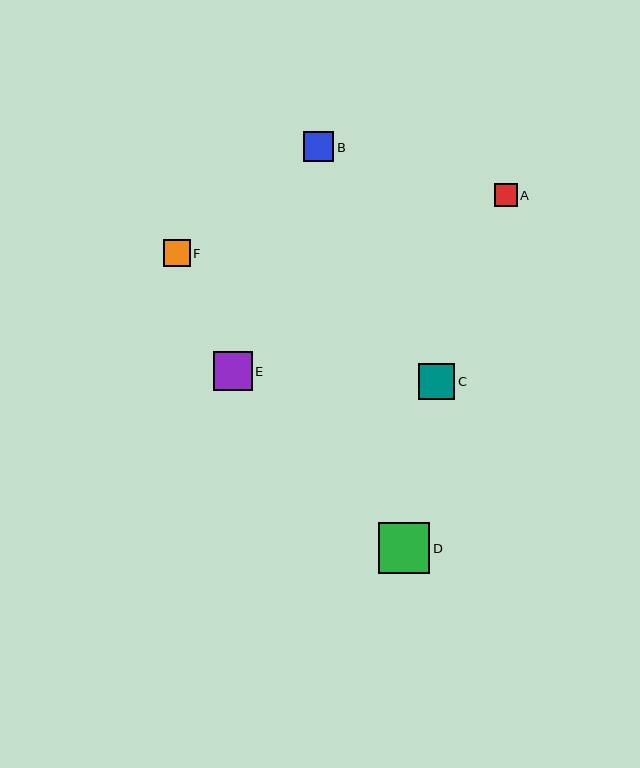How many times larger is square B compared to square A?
Square B is approximately 1.3 times the size of square A.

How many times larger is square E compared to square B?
Square E is approximately 1.3 times the size of square B.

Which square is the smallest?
Square A is the smallest with a size of approximately 23 pixels.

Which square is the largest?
Square D is the largest with a size of approximately 51 pixels.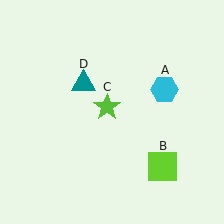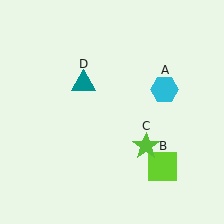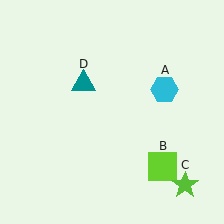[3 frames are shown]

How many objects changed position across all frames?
1 object changed position: lime star (object C).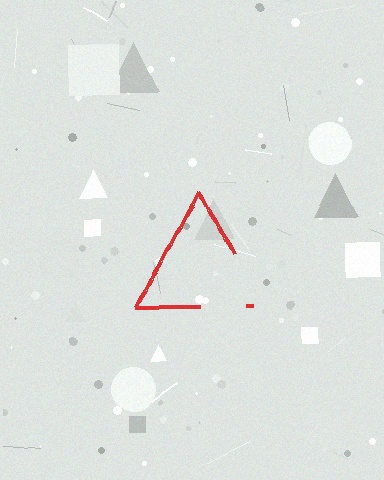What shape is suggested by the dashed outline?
The dashed outline suggests a triangle.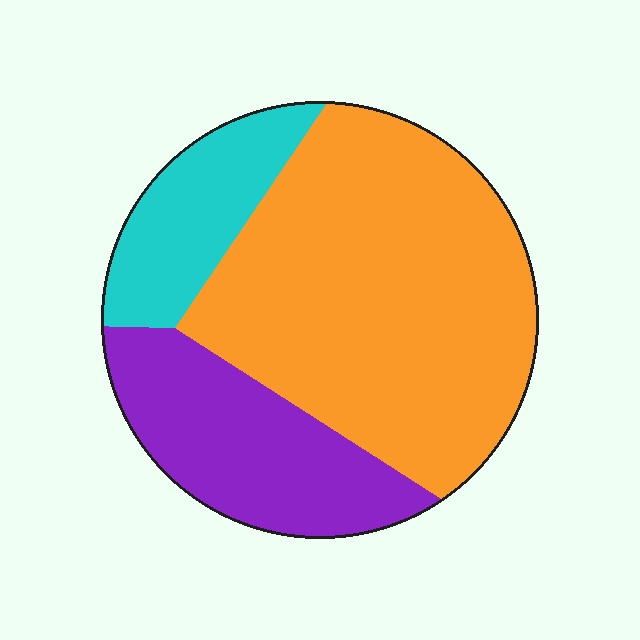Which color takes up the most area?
Orange, at roughly 60%.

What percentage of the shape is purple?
Purple covers roughly 25% of the shape.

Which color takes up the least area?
Cyan, at roughly 15%.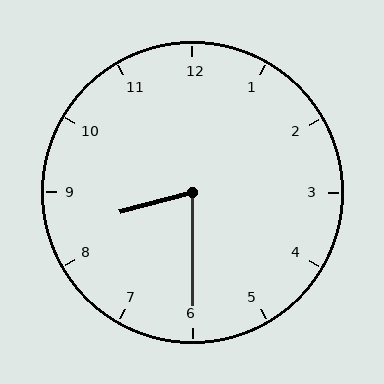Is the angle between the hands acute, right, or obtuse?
It is acute.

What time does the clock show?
8:30.